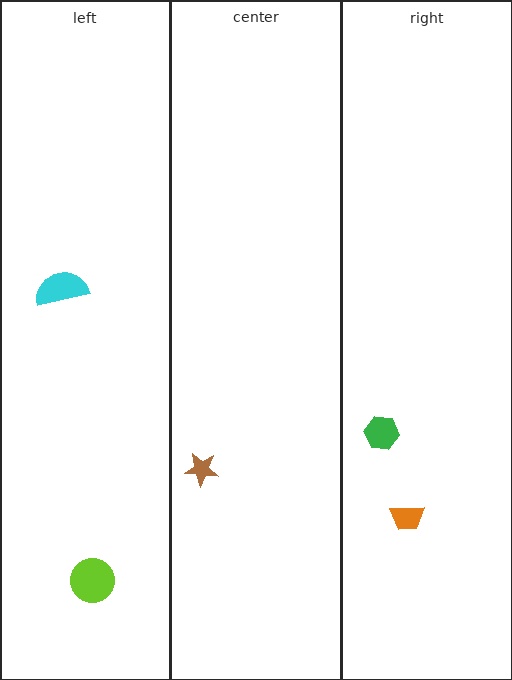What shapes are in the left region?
The cyan semicircle, the lime circle.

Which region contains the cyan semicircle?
The left region.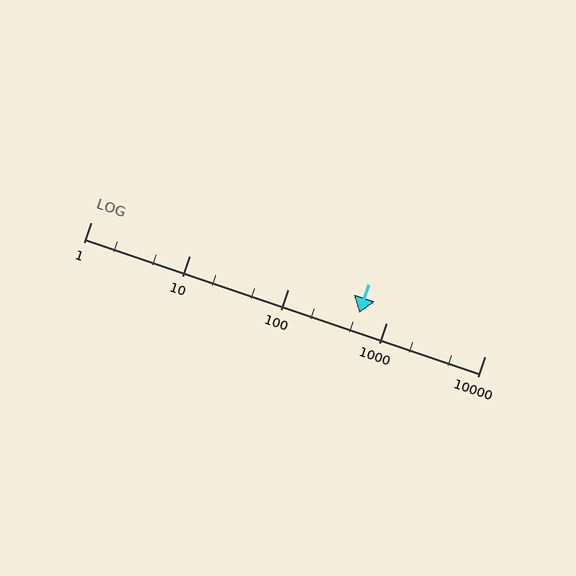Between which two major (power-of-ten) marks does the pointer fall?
The pointer is between 100 and 1000.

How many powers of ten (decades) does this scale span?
The scale spans 4 decades, from 1 to 10000.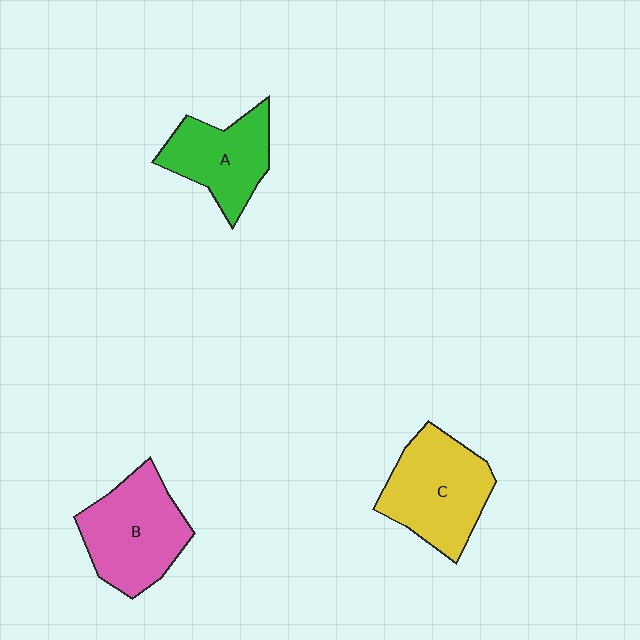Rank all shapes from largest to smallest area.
From largest to smallest: C (yellow), B (pink), A (green).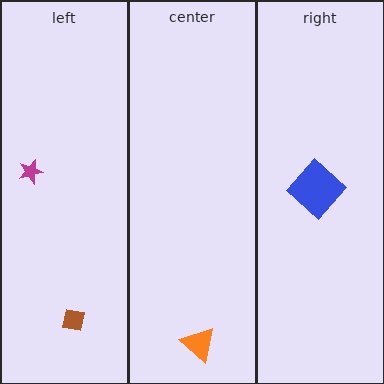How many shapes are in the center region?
1.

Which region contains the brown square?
The left region.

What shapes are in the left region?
The brown square, the magenta star.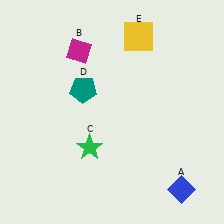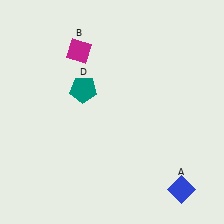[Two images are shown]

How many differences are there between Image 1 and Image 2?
There are 2 differences between the two images.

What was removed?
The green star (C), the yellow square (E) were removed in Image 2.